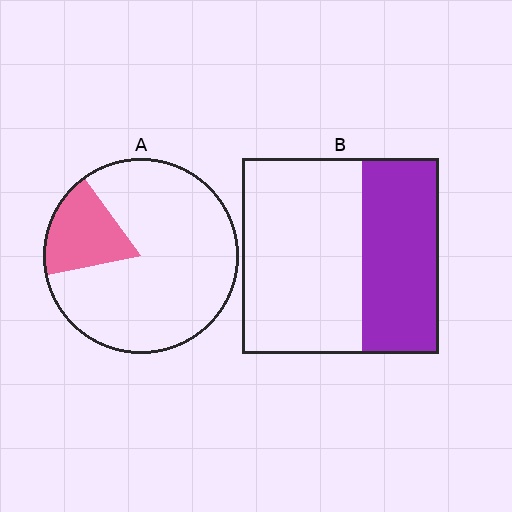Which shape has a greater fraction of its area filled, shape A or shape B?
Shape B.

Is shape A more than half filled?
No.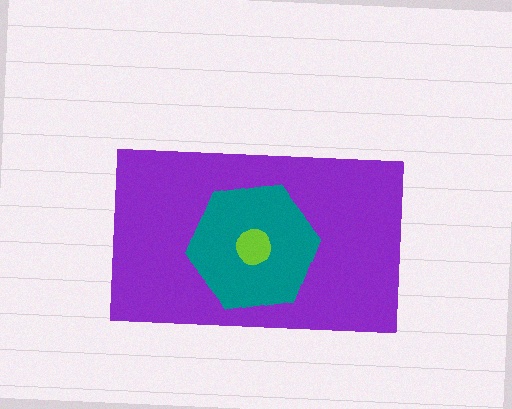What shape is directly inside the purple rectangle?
The teal hexagon.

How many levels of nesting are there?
3.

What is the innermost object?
The lime circle.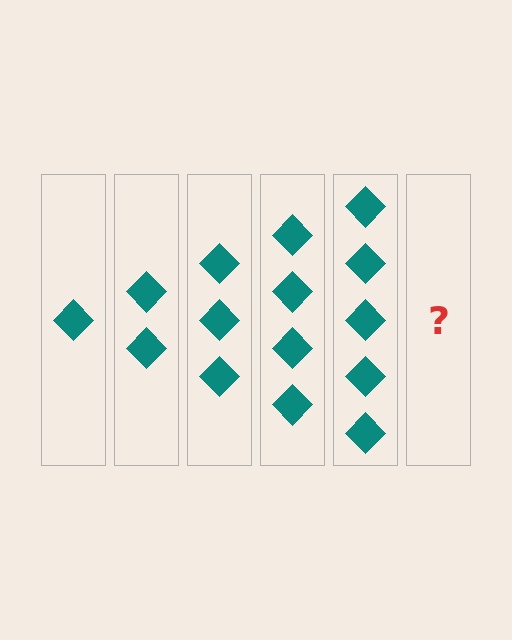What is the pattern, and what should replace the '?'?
The pattern is that each step adds one more diamond. The '?' should be 6 diamonds.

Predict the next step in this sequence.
The next step is 6 diamonds.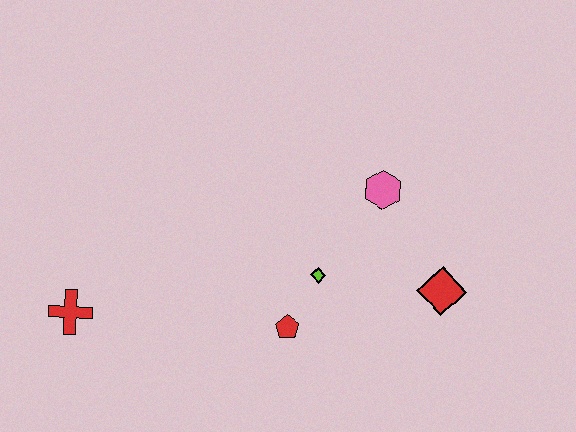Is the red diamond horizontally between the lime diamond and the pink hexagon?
No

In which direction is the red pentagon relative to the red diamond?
The red pentagon is to the left of the red diamond.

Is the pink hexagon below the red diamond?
No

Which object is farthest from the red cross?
The red diamond is farthest from the red cross.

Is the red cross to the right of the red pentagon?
No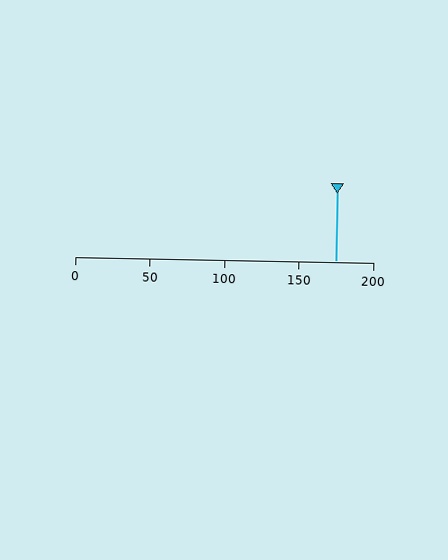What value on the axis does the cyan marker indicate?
The marker indicates approximately 175.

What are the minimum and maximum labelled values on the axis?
The axis runs from 0 to 200.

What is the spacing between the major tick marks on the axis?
The major ticks are spaced 50 apart.